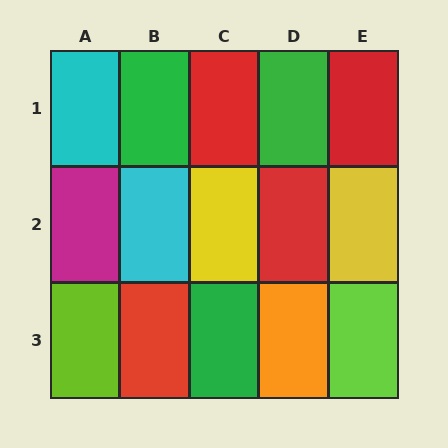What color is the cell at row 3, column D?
Orange.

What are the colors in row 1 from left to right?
Cyan, green, red, green, red.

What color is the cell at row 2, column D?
Red.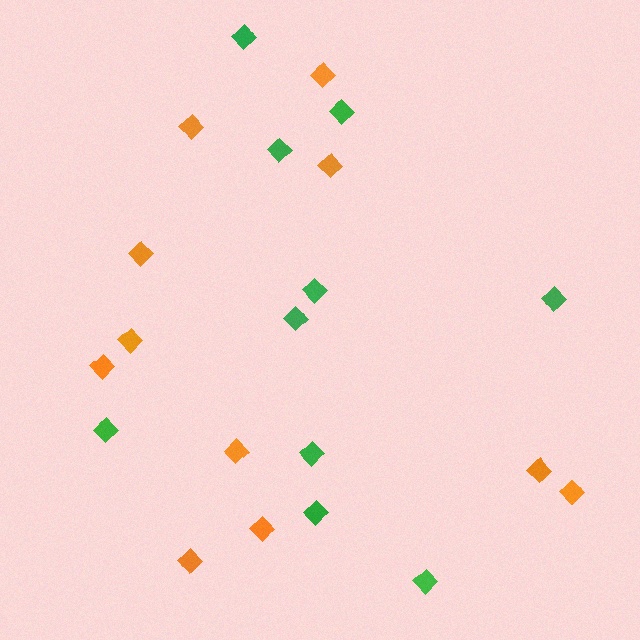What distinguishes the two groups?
There are 2 groups: one group of green diamonds (10) and one group of orange diamonds (11).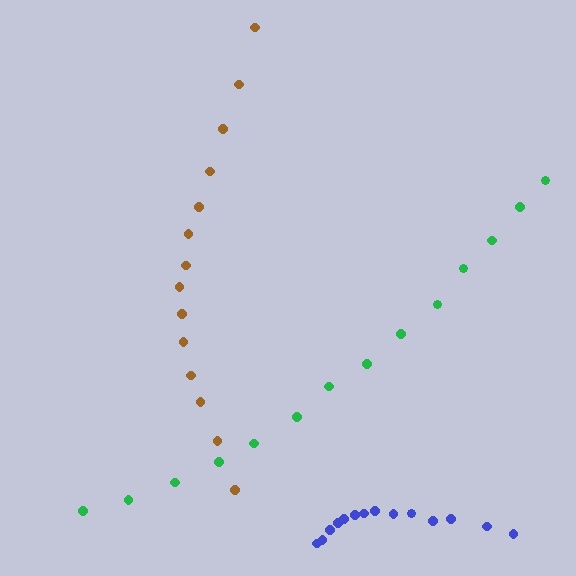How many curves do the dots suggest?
There are 3 distinct paths.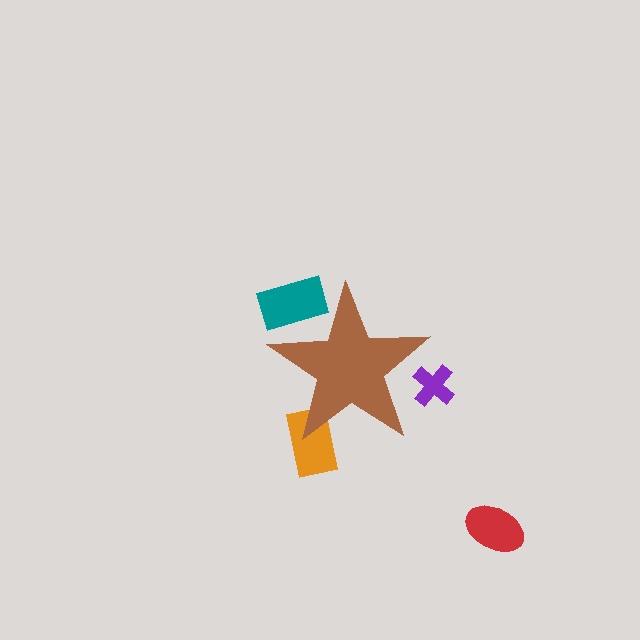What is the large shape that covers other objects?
A brown star.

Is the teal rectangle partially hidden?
Yes, the teal rectangle is partially hidden behind the brown star.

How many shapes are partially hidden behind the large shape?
3 shapes are partially hidden.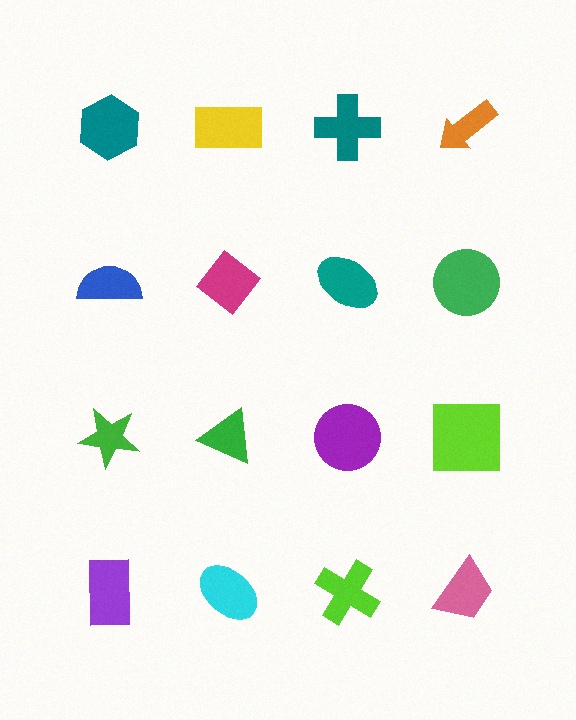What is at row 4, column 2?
A cyan ellipse.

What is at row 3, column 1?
A green star.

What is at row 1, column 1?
A teal hexagon.